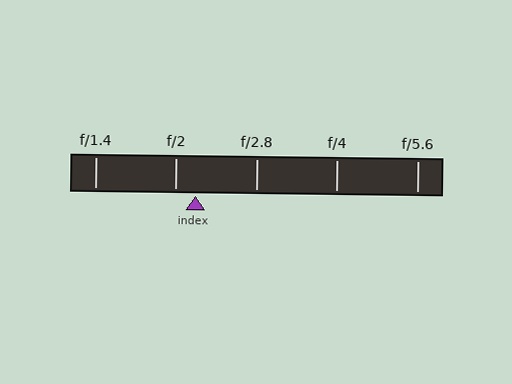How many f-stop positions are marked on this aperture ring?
There are 5 f-stop positions marked.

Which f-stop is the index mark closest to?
The index mark is closest to f/2.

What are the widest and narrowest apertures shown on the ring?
The widest aperture shown is f/1.4 and the narrowest is f/5.6.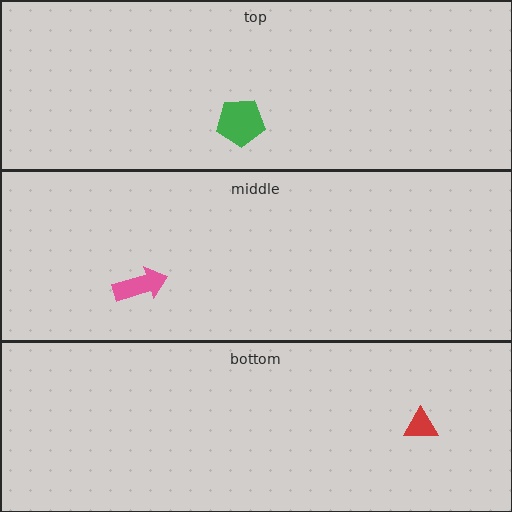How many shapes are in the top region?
1.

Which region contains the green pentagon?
The top region.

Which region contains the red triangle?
The bottom region.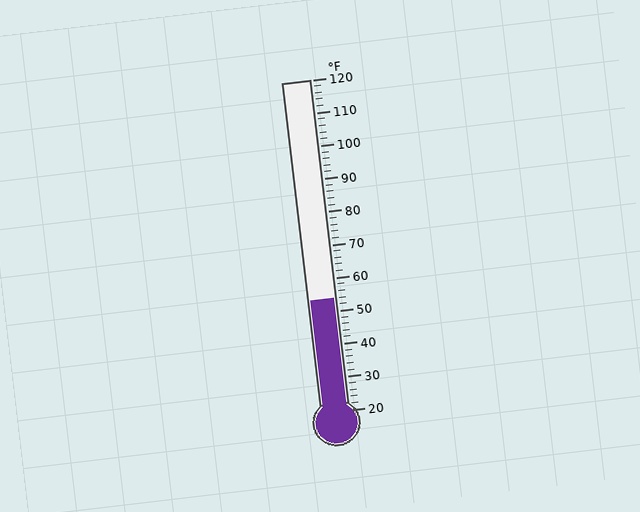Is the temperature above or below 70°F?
The temperature is below 70°F.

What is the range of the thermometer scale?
The thermometer scale ranges from 20°F to 120°F.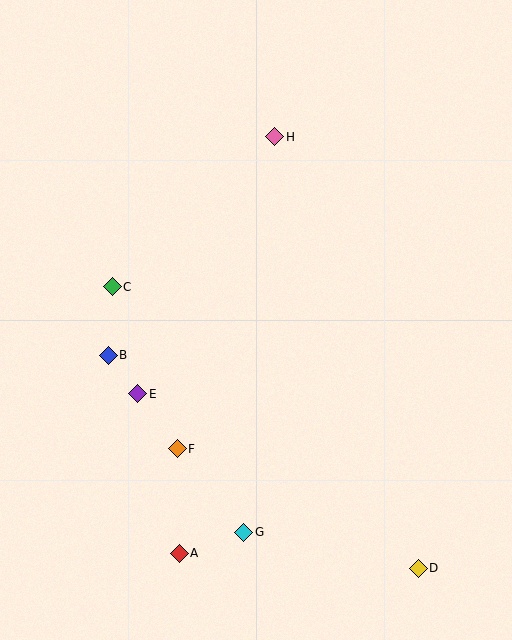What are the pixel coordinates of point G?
Point G is at (244, 532).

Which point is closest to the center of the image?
Point E at (138, 394) is closest to the center.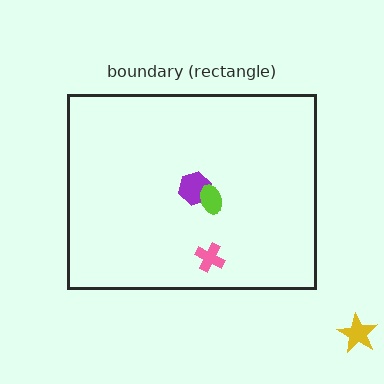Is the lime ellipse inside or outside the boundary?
Inside.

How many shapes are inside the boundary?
3 inside, 1 outside.